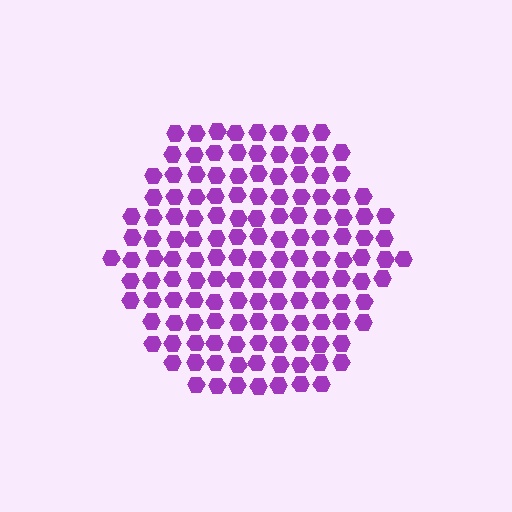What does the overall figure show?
The overall figure shows a hexagon.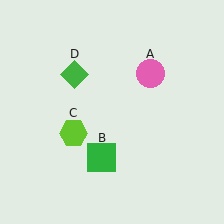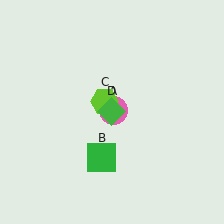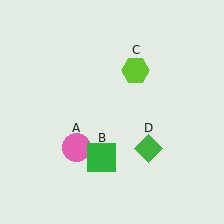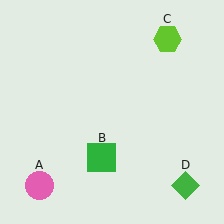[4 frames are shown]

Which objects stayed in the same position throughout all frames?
Green square (object B) remained stationary.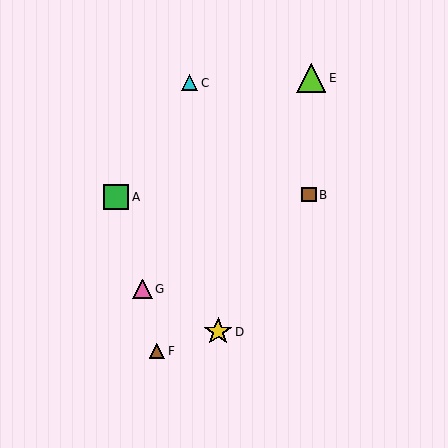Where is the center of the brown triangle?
The center of the brown triangle is at (157, 351).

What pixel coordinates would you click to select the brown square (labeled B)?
Click at (309, 195) to select the brown square B.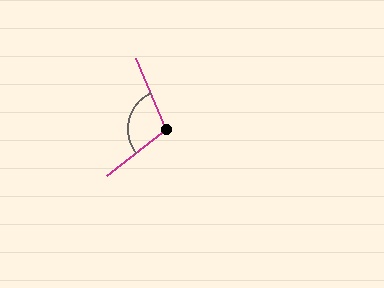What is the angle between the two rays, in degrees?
Approximately 105 degrees.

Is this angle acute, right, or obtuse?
It is obtuse.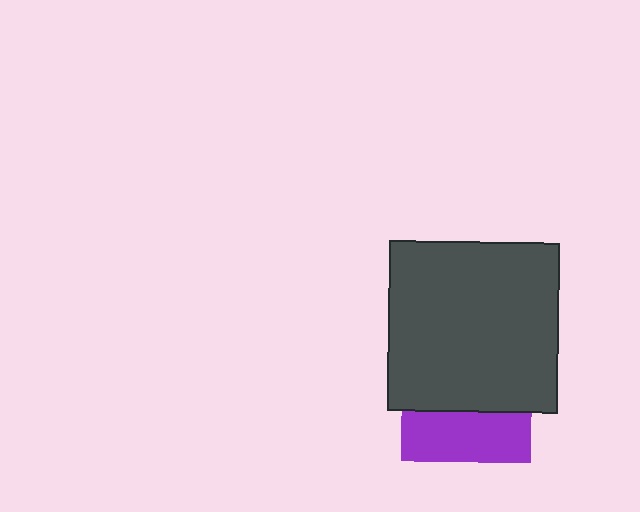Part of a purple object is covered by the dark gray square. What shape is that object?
It is a square.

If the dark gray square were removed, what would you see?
You would see the complete purple square.